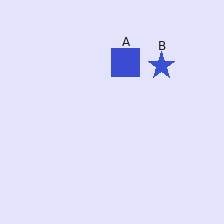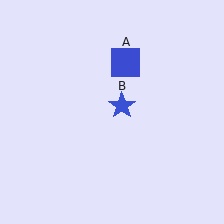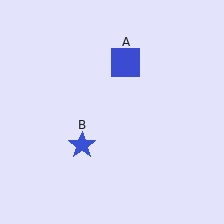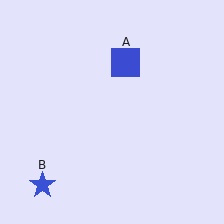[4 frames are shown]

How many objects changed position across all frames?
1 object changed position: blue star (object B).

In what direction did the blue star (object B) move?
The blue star (object B) moved down and to the left.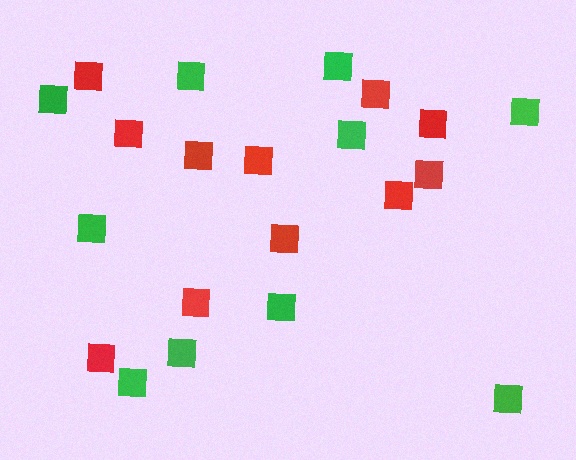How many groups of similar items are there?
There are 2 groups: one group of red squares (11) and one group of green squares (10).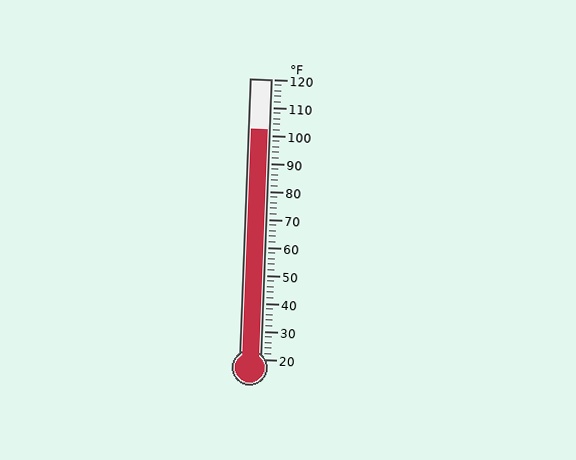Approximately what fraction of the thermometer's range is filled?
The thermometer is filled to approximately 80% of its range.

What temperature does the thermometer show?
The thermometer shows approximately 102°F.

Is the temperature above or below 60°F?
The temperature is above 60°F.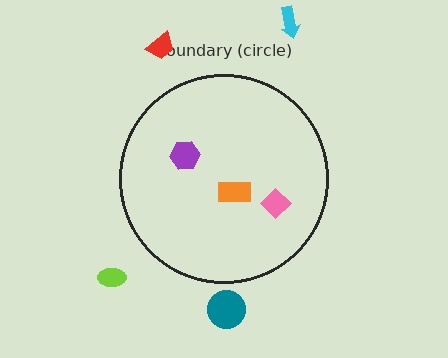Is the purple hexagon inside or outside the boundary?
Inside.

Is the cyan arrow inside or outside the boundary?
Outside.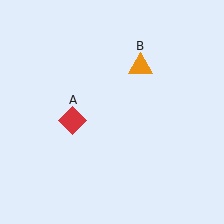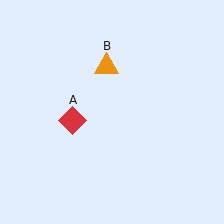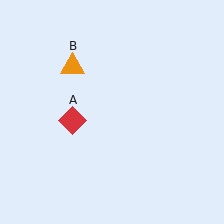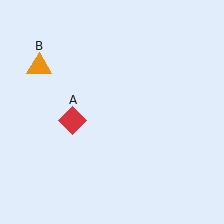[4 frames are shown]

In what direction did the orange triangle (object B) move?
The orange triangle (object B) moved left.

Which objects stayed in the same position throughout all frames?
Red diamond (object A) remained stationary.